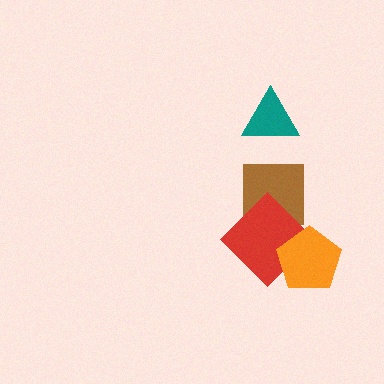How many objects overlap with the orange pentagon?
1 object overlaps with the orange pentagon.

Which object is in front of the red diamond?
The orange pentagon is in front of the red diamond.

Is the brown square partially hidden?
Yes, it is partially covered by another shape.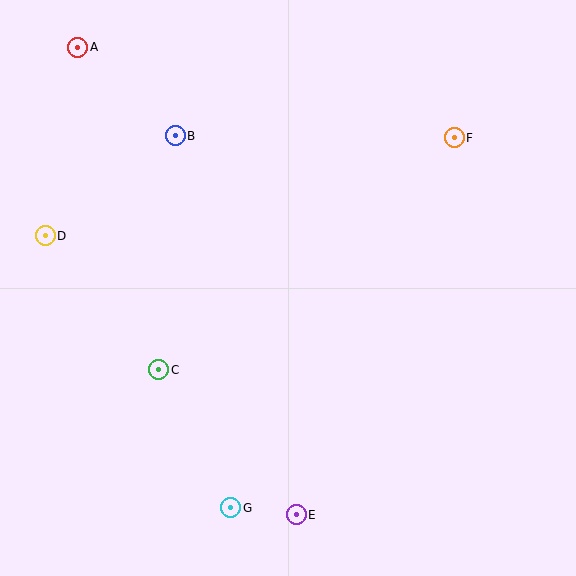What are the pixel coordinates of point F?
Point F is at (454, 138).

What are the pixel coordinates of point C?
Point C is at (159, 370).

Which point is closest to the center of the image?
Point C at (159, 370) is closest to the center.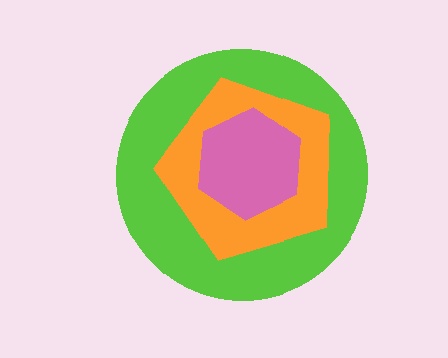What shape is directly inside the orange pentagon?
The pink hexagon.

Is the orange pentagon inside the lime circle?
Yes.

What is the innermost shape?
The pink hexagon.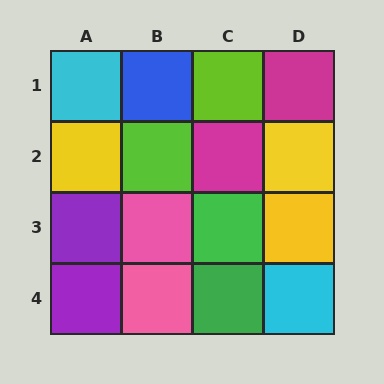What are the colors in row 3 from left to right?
Purple, pink, green, yellow.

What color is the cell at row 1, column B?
Blue.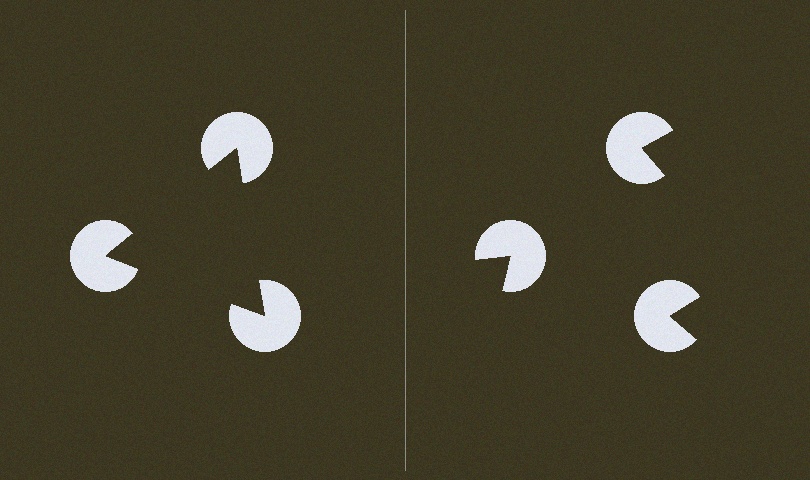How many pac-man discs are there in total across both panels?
6 — 3 on each side.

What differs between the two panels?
The pac-man discs are positioned identically on both sides; only the wedge orientations differ. On the left they align to a triangle; on the right they are misaligned.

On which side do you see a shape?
An illusory triangle appears on the left side. On the right side the wedge cuts are rotated, so no coherent shape forms.